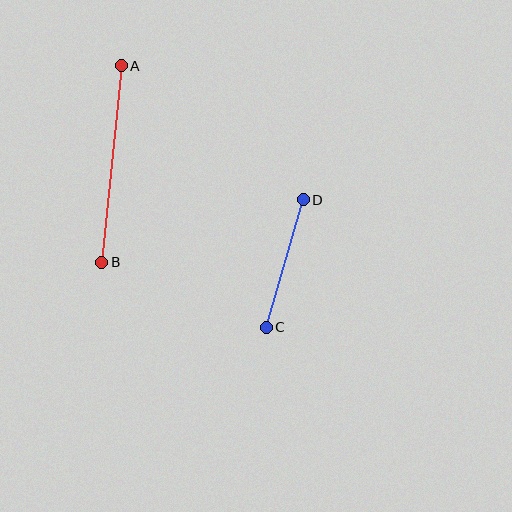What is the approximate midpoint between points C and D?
The midpoint is at approximately (285, 264) pixels.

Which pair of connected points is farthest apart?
Points A and B are farthest apart.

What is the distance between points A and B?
The distance is approximately 197 pixels.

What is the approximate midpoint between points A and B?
The midpoint is at approximately (111, 164) pixels.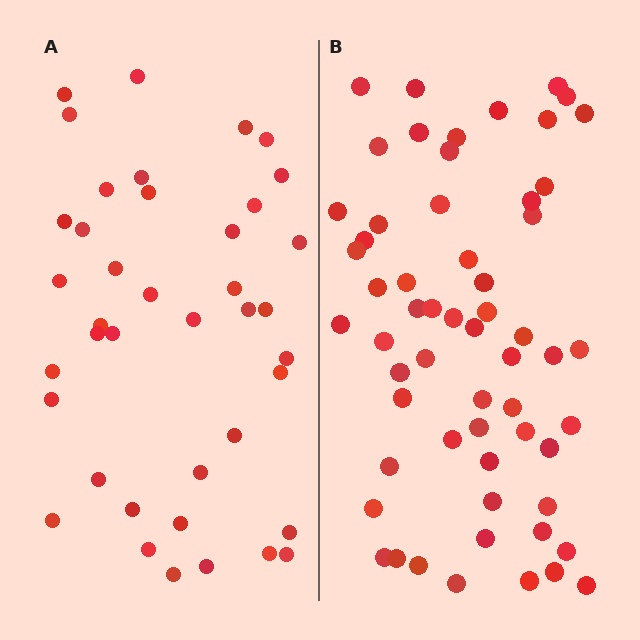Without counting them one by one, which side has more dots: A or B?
Region B (the right region) has more dots.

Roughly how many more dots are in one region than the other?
Region B has approximately 20 more dots than region A.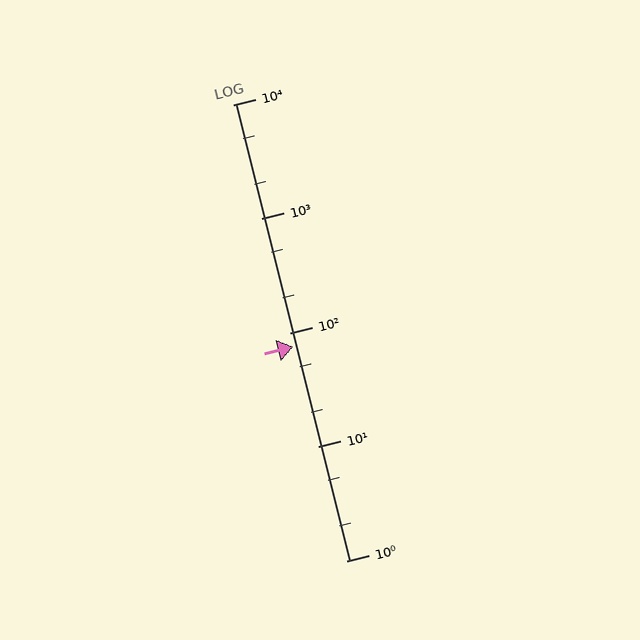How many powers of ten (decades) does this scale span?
The scale spans 4 decades, from 1 to 10000.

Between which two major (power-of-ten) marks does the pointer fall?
The pointer is between 10 and 100.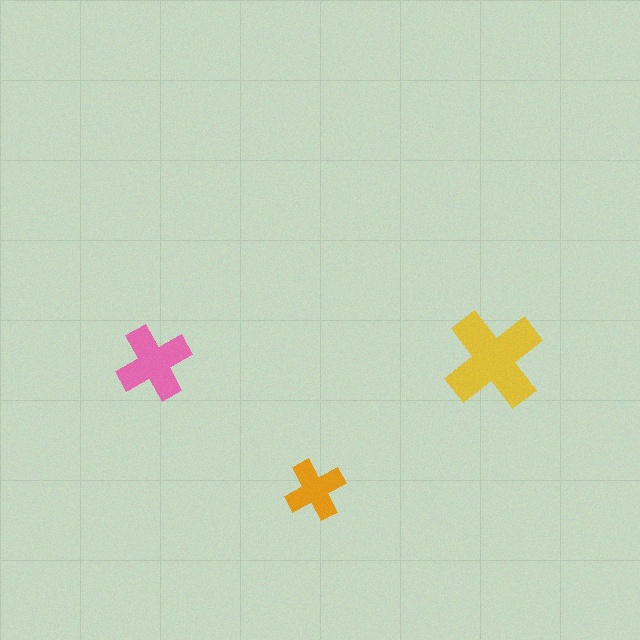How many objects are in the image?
There are 3 objects in the image.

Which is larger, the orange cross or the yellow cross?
The yellow one.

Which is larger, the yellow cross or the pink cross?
The yellow one.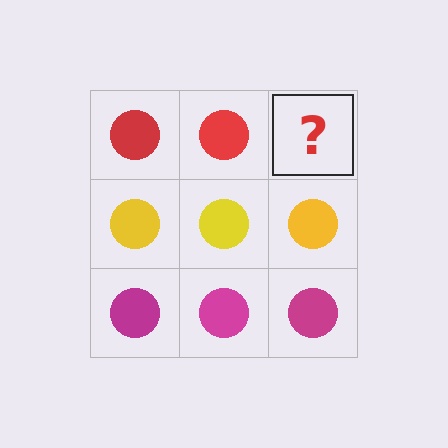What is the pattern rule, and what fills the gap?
The rule is that each row has a consistent color. The gap should be filled with a red circle.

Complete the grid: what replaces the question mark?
The question mark should be replaced with a red circle.